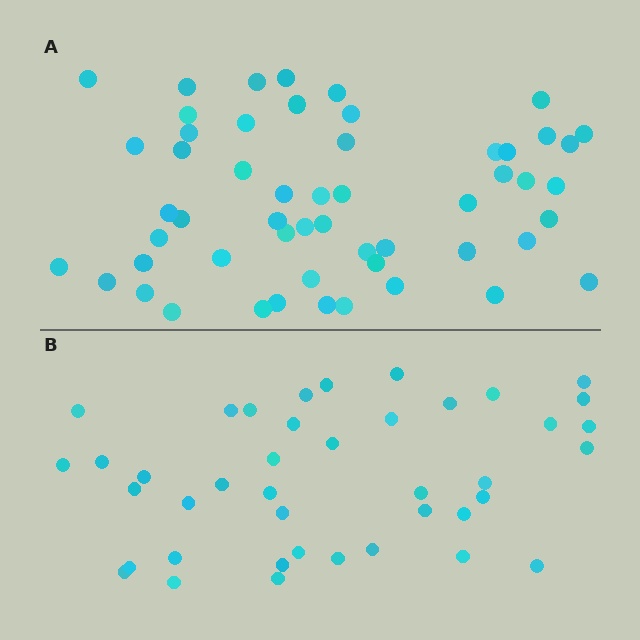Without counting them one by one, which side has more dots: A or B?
Region A (the top region) has more dots.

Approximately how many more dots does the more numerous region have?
Region A has approximately 15 more dots than region B.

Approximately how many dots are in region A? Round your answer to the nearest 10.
About 50 dots. (The exact count is 54, which rounds to 50.)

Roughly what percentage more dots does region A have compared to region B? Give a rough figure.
About 30% more.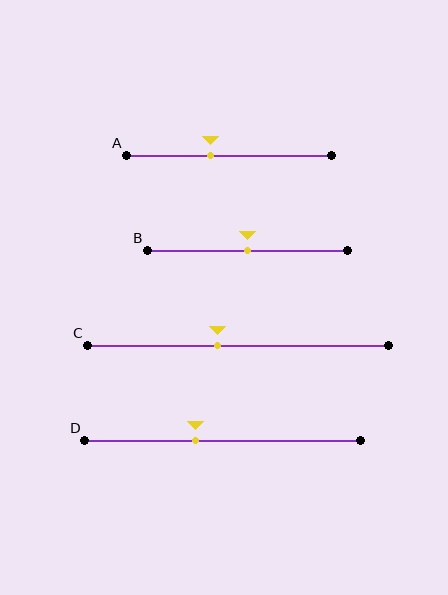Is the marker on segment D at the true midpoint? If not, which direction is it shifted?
No, the marker on segment D is shifted to the left by about 10% of the segment length.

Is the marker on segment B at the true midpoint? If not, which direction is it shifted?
Yes, the marker on segment B is at the true midpoint.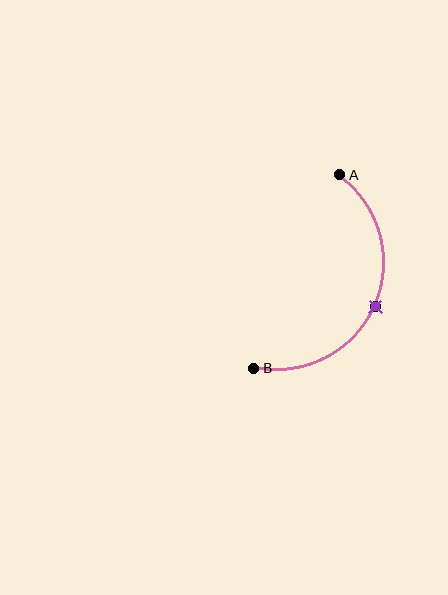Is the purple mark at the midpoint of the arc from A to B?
Yes. The purple mark lies on the arc at equal arc-length from both A and B — it is the arc midpoint.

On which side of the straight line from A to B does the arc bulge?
The arc bulges to the right of the straight line connecting A and B.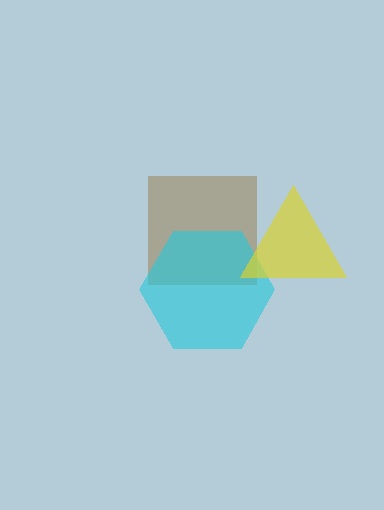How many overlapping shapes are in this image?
There are 3 overlapping shapes in the image.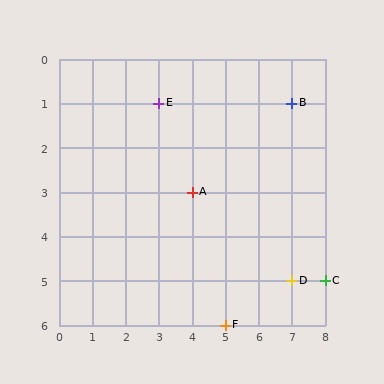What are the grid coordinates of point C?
Point C is at grid coordinates (8, 5).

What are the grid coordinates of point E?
Point E is at grid coordinates (3, 1).